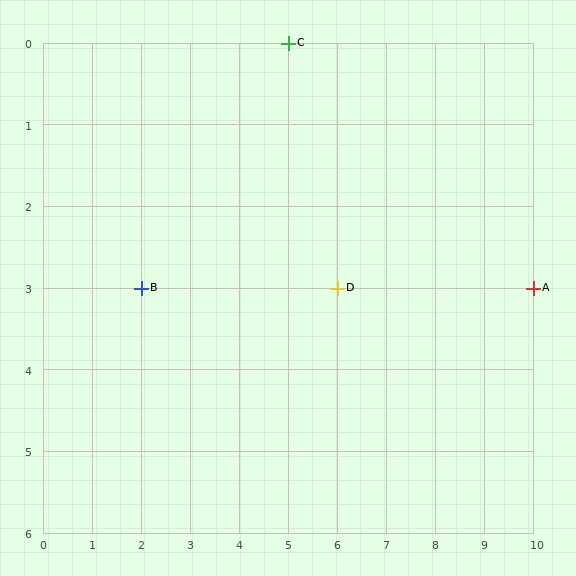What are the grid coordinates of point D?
Point D is at grid coordinates (6, 3).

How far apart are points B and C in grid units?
Points B and C are 3 columns and 3 rows apart (about 4.2 grid units diagonally).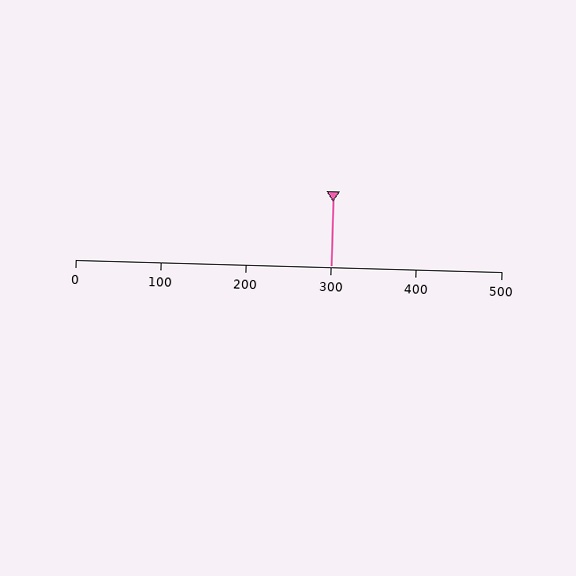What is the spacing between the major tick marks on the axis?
The major ticks are spaced 100 apart.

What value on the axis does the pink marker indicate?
The marker indicates approximately 300.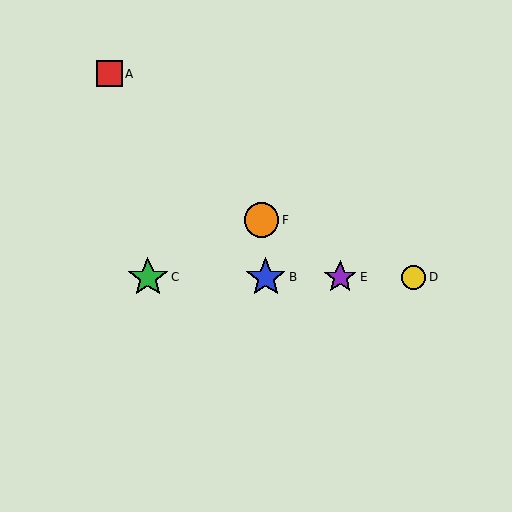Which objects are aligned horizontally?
Objects B, C, D, E are aligned horizontally.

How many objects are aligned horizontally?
4 objects (B, C, D, E) are aligned horizontally.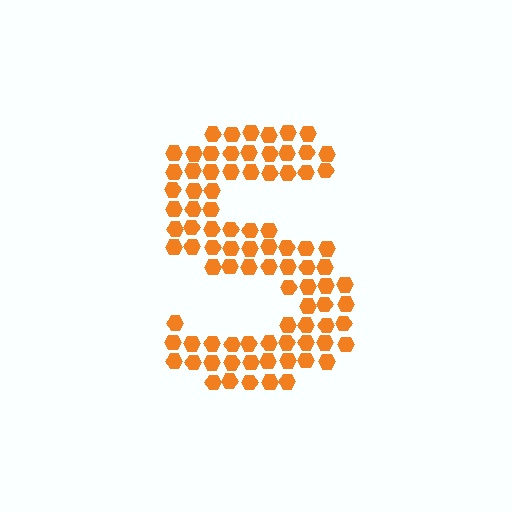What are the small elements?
The small elements are hexagons.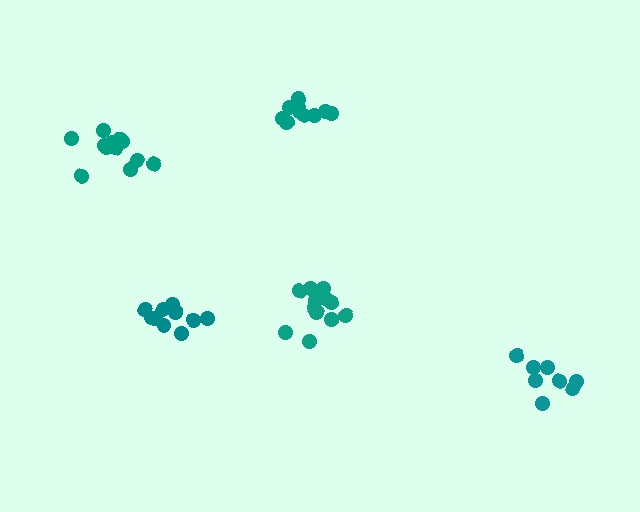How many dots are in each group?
Group 1: 8 dots, Group 2: 10 dots, Group 3: 10 dots, Group 4: 12 dots, Group 5: 12 dots (52 total).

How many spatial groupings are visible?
There are 5 spatial groupings.